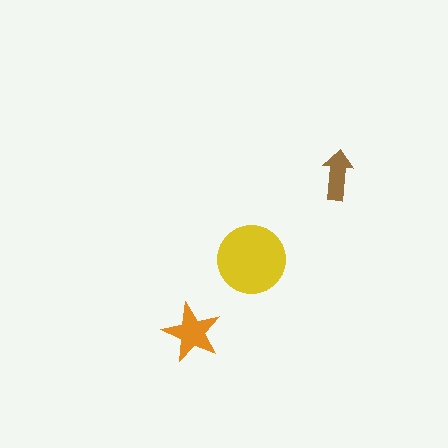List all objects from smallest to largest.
The brown arrow, the orange star, the yellow circle.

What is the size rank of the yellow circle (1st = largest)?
1st.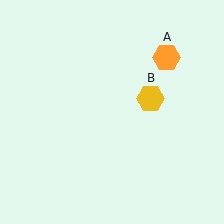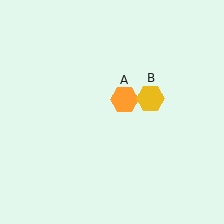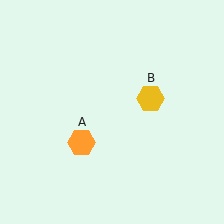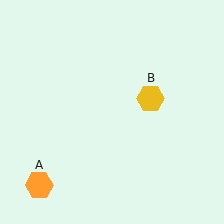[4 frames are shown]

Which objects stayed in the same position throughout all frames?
Yellow hexagon (object B) remained stationary.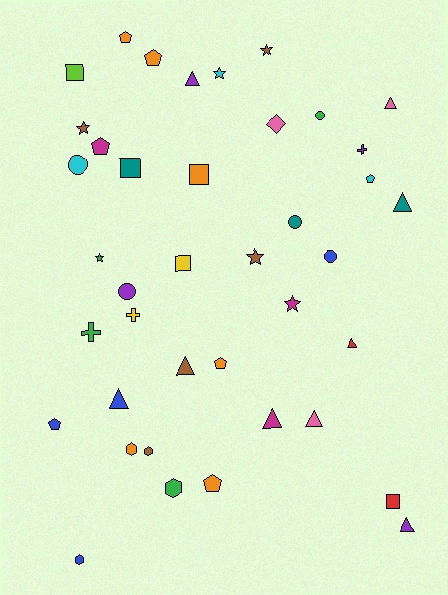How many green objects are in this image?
There are 4 green objects.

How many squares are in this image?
There are 5 squares.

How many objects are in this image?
There are 40 objects.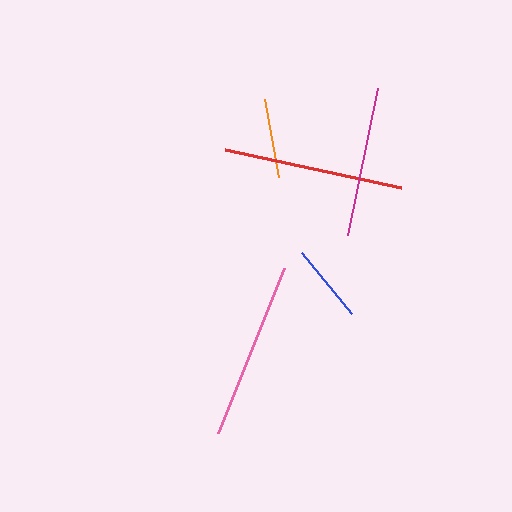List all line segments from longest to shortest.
From longest to shortest: red, pink, magenta, orange, blue.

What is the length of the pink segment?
The pink segment is approximately 178 pixels long.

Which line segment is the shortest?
The blue line is the shortest at approximately 79 pixels.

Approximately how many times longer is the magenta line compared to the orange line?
The magenta line is approximately 1.9 times the length of the orange line.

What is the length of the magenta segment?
The magenta segment is approximately 150 pixels long.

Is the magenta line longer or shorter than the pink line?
The pink line is longer than the magenta line.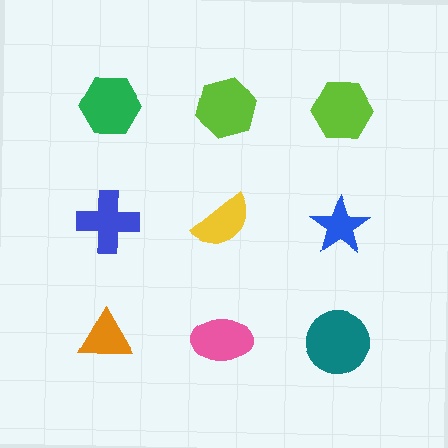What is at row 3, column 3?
A teal circle.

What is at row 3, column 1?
An orange triangle.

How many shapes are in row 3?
3 shapes.